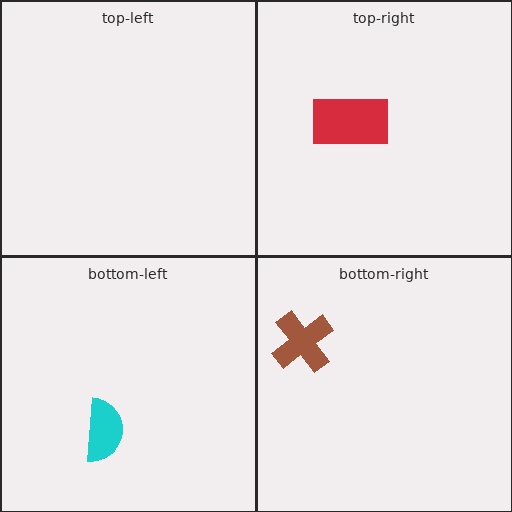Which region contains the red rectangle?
The top-right region.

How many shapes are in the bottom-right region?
1.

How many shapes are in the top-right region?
1.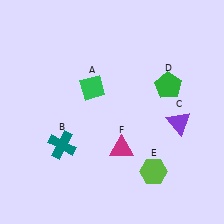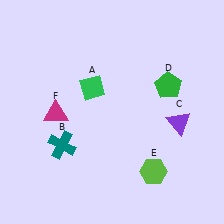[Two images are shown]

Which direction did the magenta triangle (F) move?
The magenta triangle (F) moved left.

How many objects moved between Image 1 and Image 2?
1 object moved between the two images.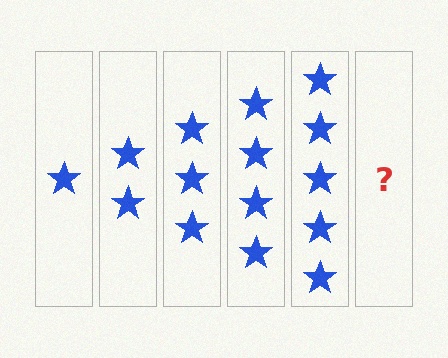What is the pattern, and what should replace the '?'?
The pattern is that each step adds one more star. The '?' should be 6 stars.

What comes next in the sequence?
The next element should be 6 stars.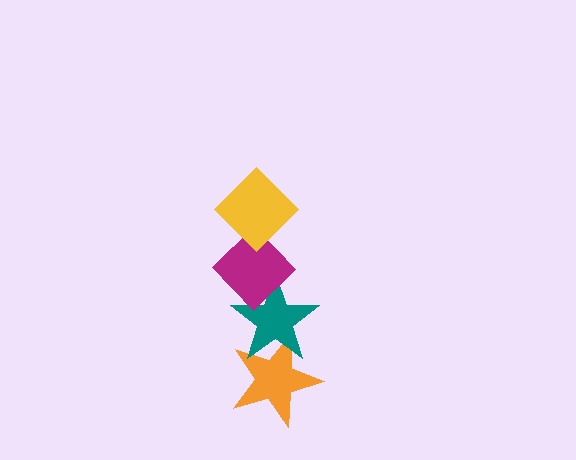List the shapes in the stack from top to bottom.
From top to bottom: the yellow diamond, the magenta diamond, the teal star, the orange star.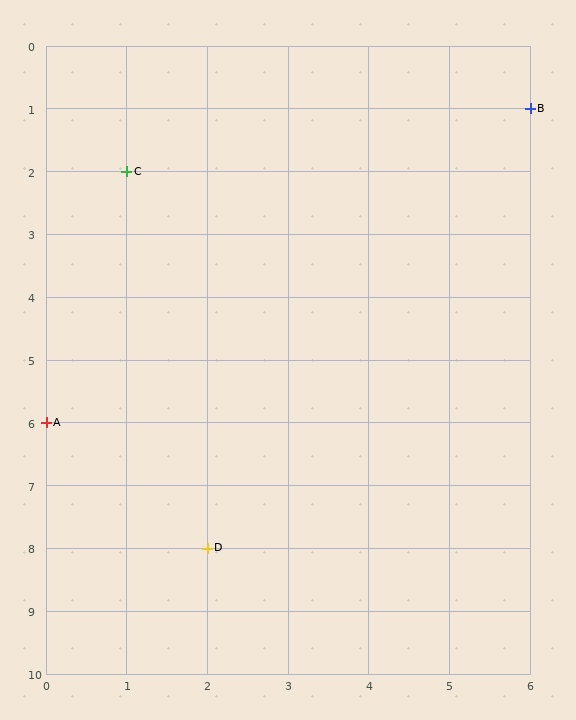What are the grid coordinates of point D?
Point D is at grid coordinates (2, 8).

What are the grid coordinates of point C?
Point C is at grid coordinates (1, 2).